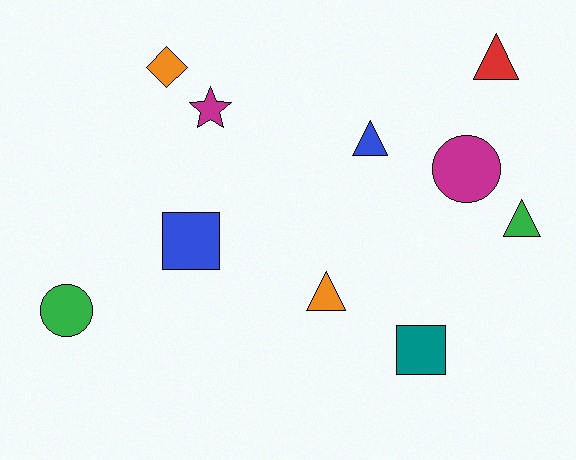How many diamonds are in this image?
There is 1 diamond.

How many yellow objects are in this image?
There are no yellow objects.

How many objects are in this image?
There are 10 objects.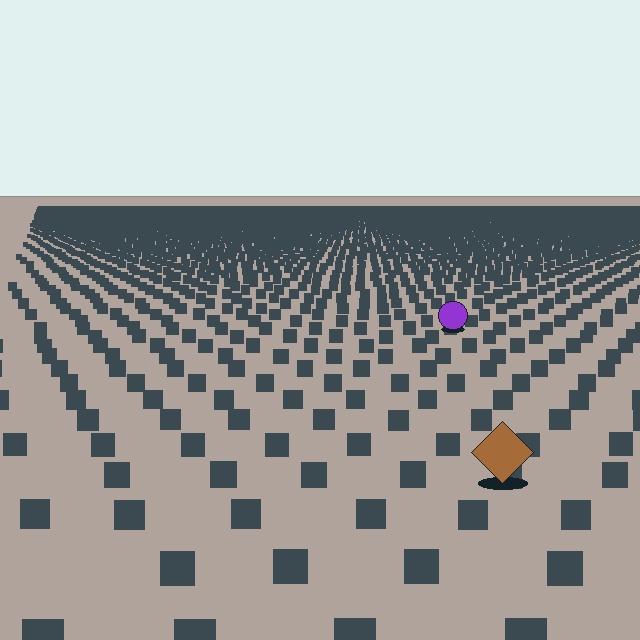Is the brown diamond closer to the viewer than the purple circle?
Yes. The brown diamond is closer — you can tell from the texture gradient: the ground texture is coarser near it.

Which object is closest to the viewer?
The brown diamond is closest. The texture marks near it are larger and more spread out.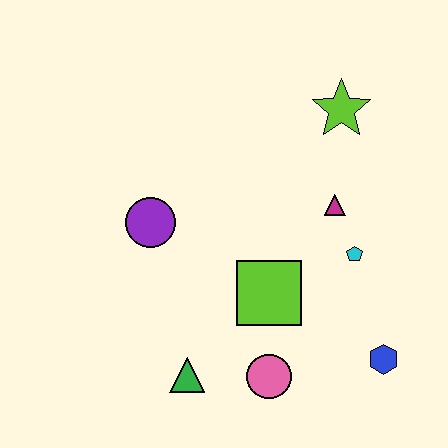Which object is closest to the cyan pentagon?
The magenta triangle is closest to the cyan pentagon.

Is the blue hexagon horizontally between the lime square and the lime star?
No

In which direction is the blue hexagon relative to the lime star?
The blue hexagon is below the lime star.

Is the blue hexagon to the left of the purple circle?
No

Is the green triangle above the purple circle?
No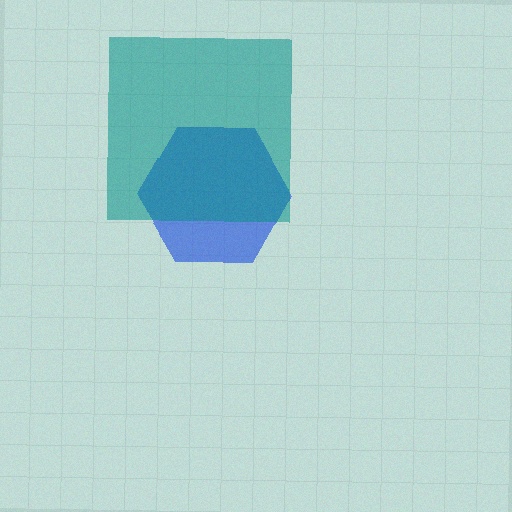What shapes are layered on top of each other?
The layered shapes are: a blue hexagon, a teal square.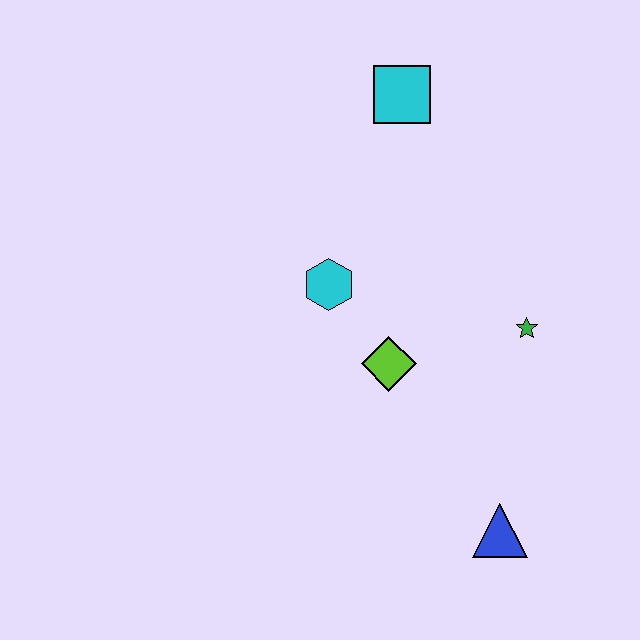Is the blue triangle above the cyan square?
No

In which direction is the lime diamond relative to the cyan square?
The lime diamond is below the cyan square.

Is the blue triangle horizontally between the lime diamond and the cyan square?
No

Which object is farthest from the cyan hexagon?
The blue triangle is farthest from the cyan hexagon.